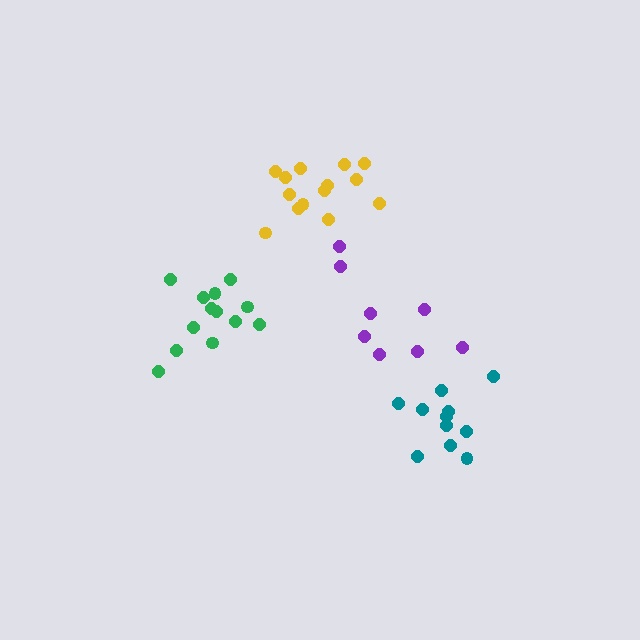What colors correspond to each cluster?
The clusters are colored: purple, teal, yellow, green.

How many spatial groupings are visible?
There are 4 spatial groupings.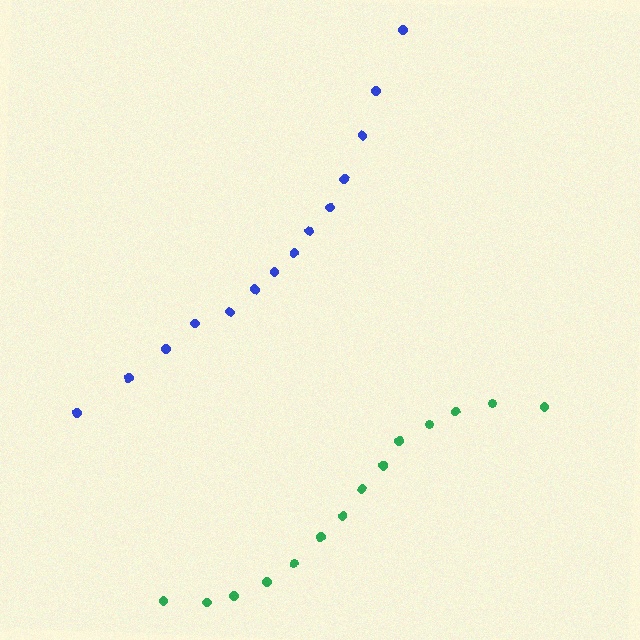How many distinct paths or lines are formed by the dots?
There are 2 distinct paths.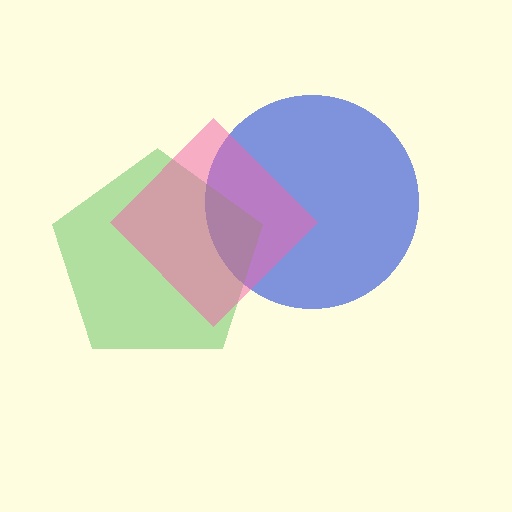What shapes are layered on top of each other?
The layered shapes are: a blue circle, a green pentagon, a pink diamond.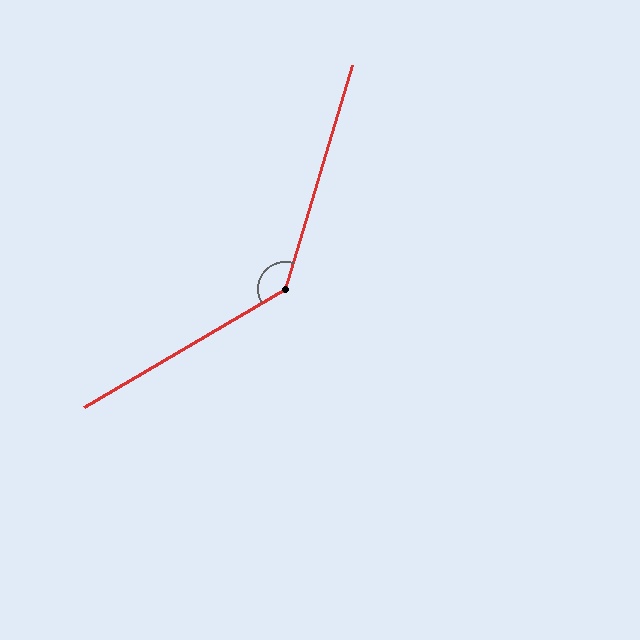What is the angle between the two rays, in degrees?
Approximately 137 degrees.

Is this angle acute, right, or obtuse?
It is obtuse.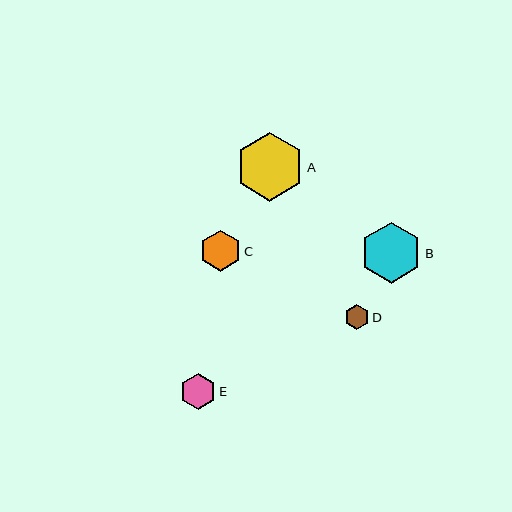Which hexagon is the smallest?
Hexagon D is the smallest with a size of approximately 24 pixels.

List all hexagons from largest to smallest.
From largest to smallest: A, B, C, E, D.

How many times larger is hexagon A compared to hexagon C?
Hexagon A is approximately 1.7 times the size of hexagon C.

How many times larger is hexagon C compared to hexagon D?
Hexagon C is approximately 1.7 times the size of hexagon D.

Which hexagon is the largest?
Hexagon A is the largest with a size of approximately 69 pixels.